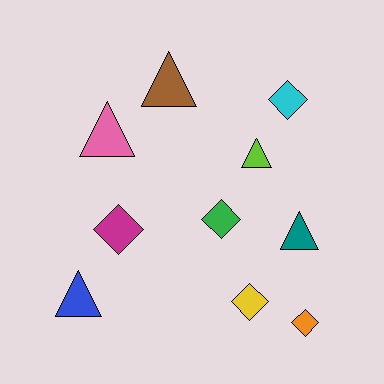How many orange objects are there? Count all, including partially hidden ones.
There is 1 orange object.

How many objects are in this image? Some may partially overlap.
There are 10 objects.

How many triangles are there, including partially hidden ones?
There are 5 triangles.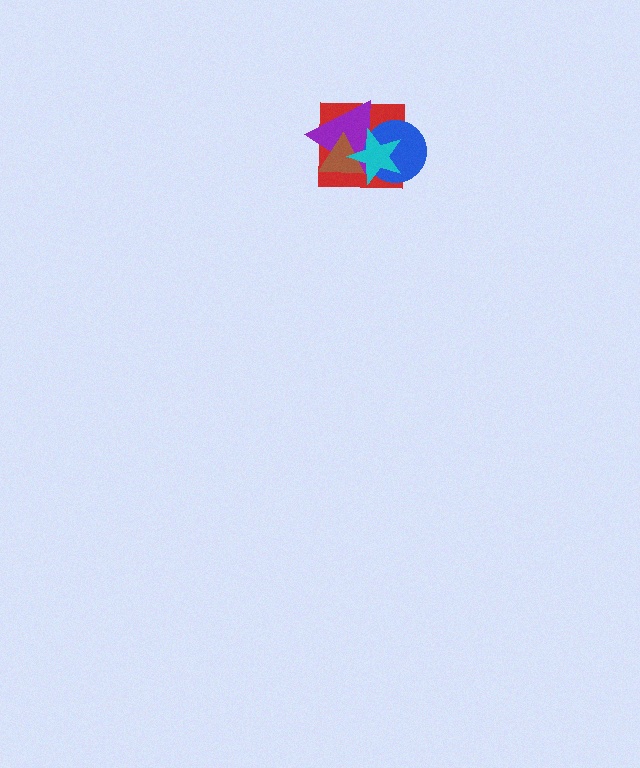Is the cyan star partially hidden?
No, no other shape covers it.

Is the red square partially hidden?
Yes, it is partially covered by another shape.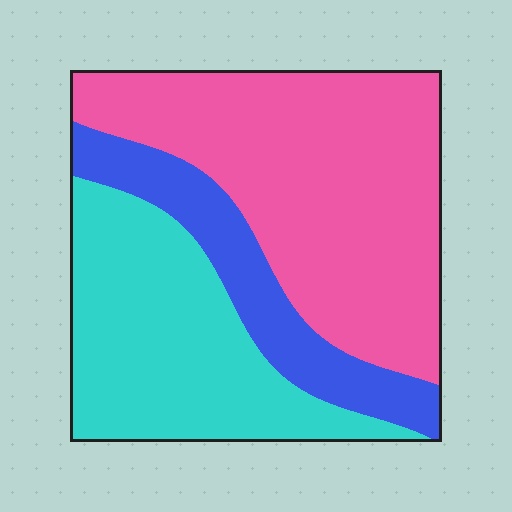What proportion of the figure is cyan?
Cyan takes up between a third and a half of the figure.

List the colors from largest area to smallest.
From largest to smallest: pink, cyan, blue.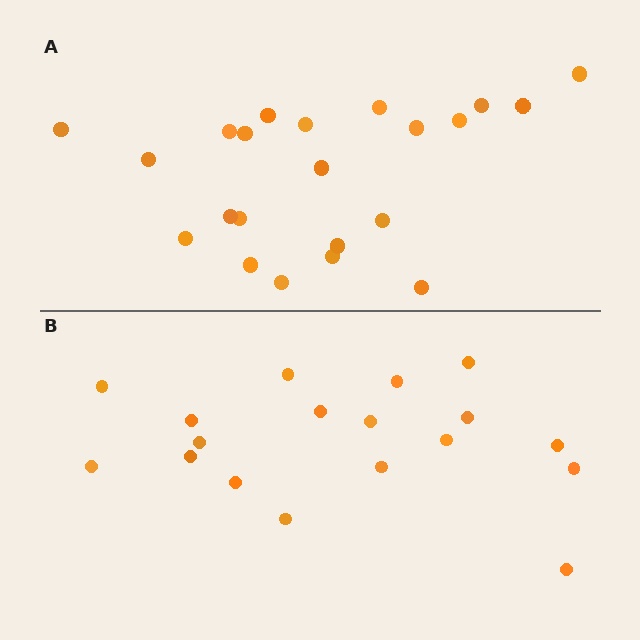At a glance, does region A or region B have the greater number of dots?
Region A (the top region) has more dots.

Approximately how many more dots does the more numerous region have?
Region A has about 4 more dots than region B.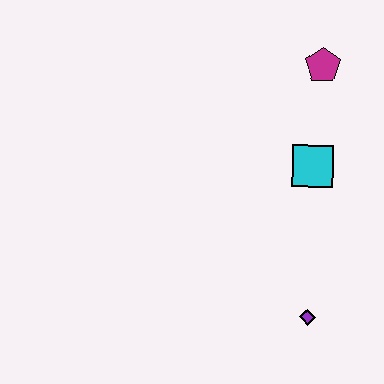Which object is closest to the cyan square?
The magenta pentagon is closest to the cyan square.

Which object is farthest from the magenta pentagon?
The purple diamond is farthest from the magenta pentagon.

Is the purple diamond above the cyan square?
No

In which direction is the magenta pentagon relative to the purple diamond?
The magenta pentagon is above the purple diamond.